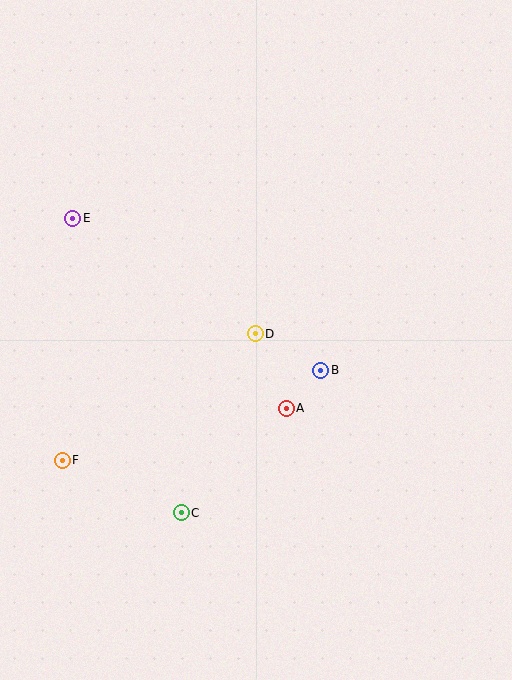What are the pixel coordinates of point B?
Point B is at (320, 370).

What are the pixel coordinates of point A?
Point A is at (286, 408).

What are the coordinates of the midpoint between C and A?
The midpoint between C and A is at (234, 461).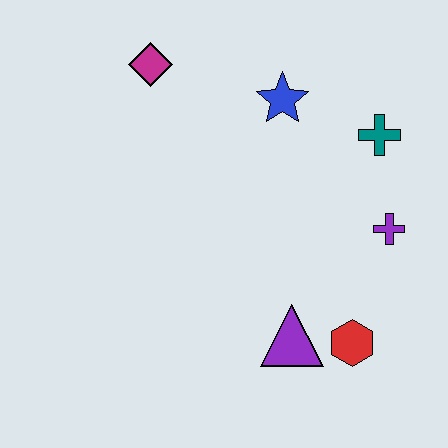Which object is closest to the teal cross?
The purple cross is closest to the teal cross.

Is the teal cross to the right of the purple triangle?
Yes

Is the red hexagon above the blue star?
No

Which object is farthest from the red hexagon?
The magenta diamond is farthest from the red hexagon.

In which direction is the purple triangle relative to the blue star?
The purple triangle is below the blue star.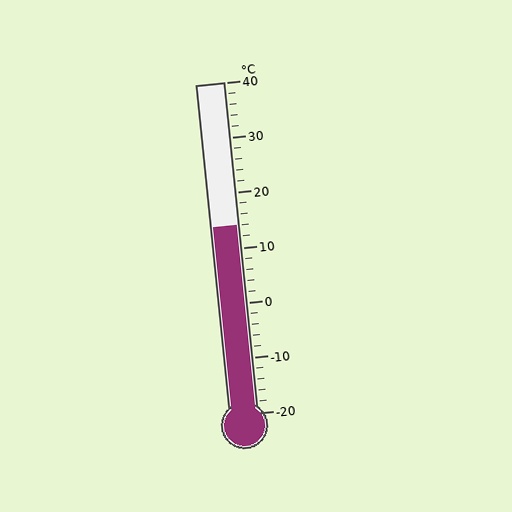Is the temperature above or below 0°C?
The temperature is above 0°C.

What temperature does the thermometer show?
The thermometer shows approximately 14°C.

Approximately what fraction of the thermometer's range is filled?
The thermometer is filled to approximately 55% of its range.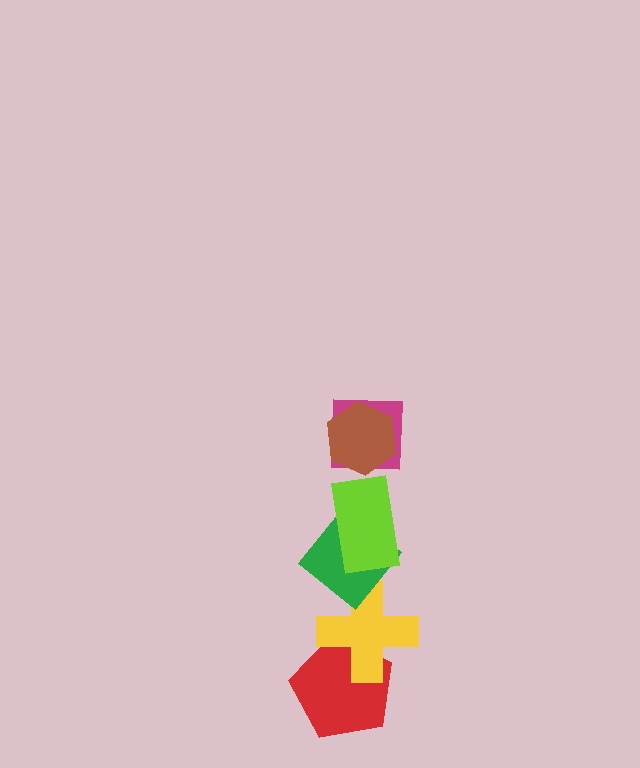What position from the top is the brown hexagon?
The brown hexagon is 1st from the top.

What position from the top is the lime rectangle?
The lime rectangle is 3rd from the top.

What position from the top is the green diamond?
The green diamond is 4th from the top.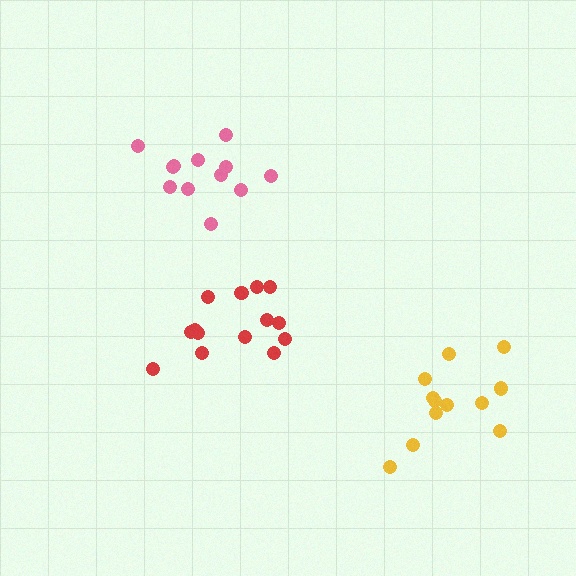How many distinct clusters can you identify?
There are 3 distinct clusters.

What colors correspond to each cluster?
The clusters are colored: red, pink, yellow.